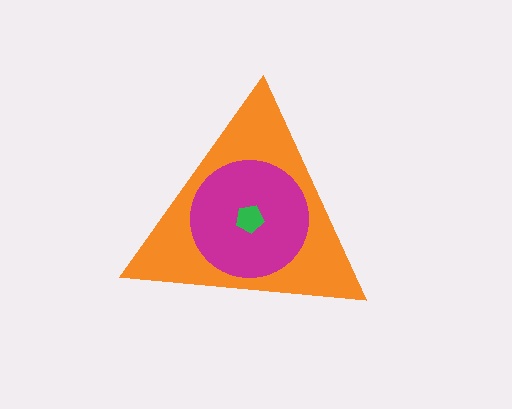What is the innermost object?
The green pentagon.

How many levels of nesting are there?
3.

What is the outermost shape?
The orange triangle.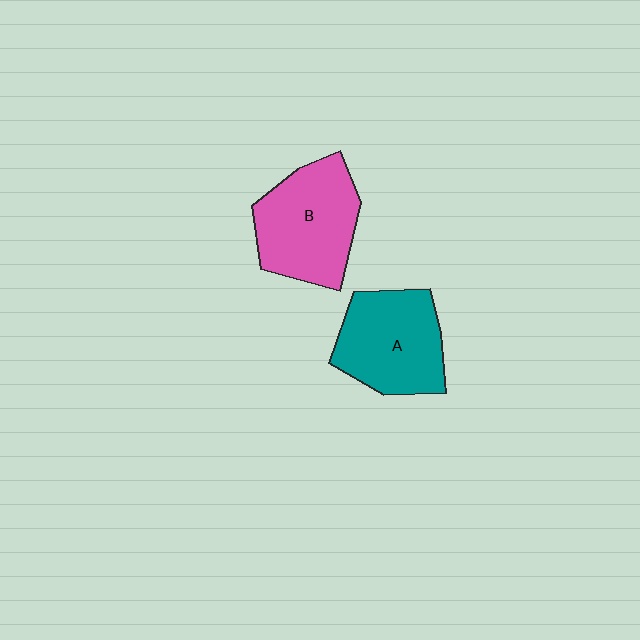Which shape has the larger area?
Shape B (pink).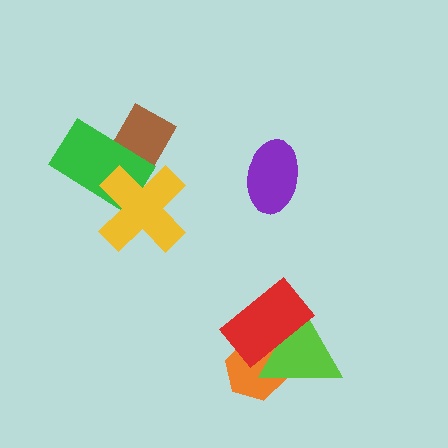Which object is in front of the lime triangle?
The red rectangle is in front of the lime triangle.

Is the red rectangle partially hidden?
No, no other shape covers it.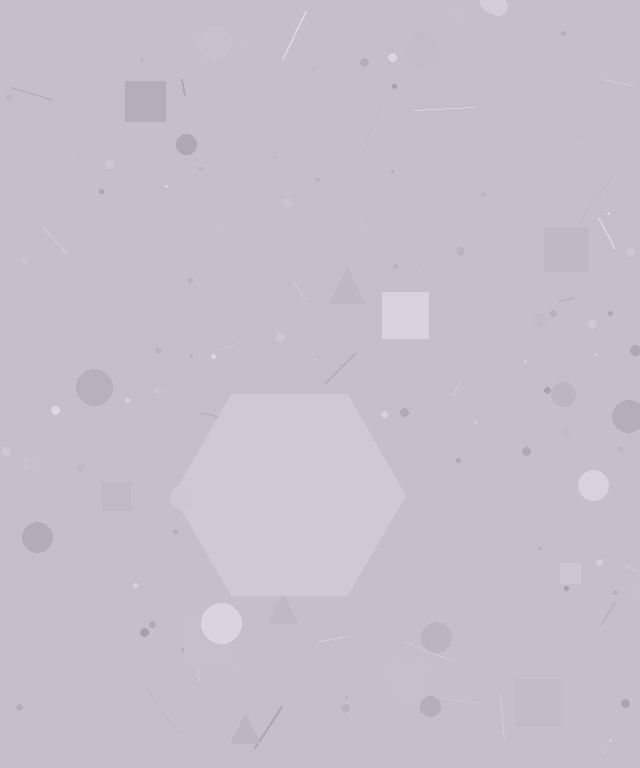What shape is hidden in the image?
A hexagon is hidden in the image.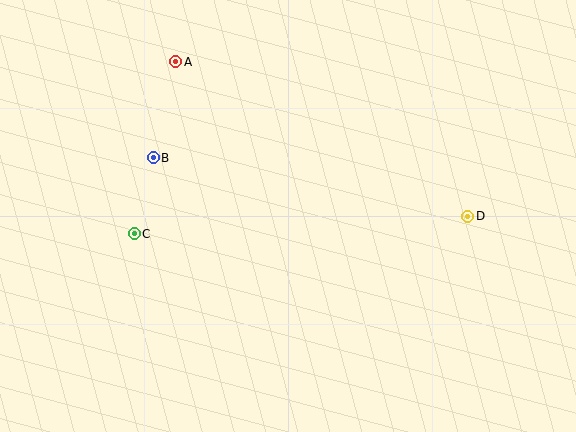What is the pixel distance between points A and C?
The distance between A and C is 177 pixels.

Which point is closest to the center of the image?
Point B at (153, 158) is closest to the center.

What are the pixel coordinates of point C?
Point C is at (134, 234).